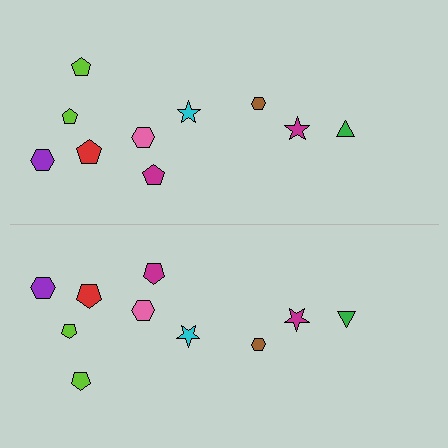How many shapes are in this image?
There are 20 shapes in this image.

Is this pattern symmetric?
Yes, this pattern has bilateral (reflection) symmetry.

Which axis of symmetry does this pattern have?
The pattern has a horizontal axis of symmetry running through the center of the image.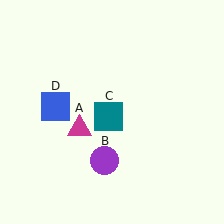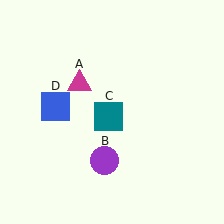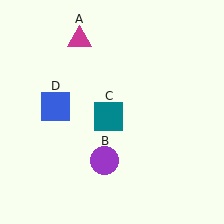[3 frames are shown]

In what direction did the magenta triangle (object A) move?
The magenta triangle (object A) moved up.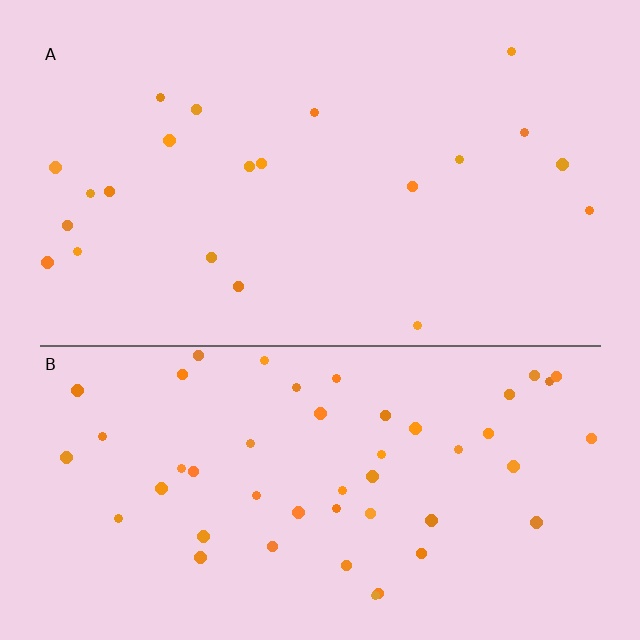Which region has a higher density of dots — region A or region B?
B (the bottom).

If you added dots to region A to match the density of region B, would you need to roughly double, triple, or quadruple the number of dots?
Approximately double.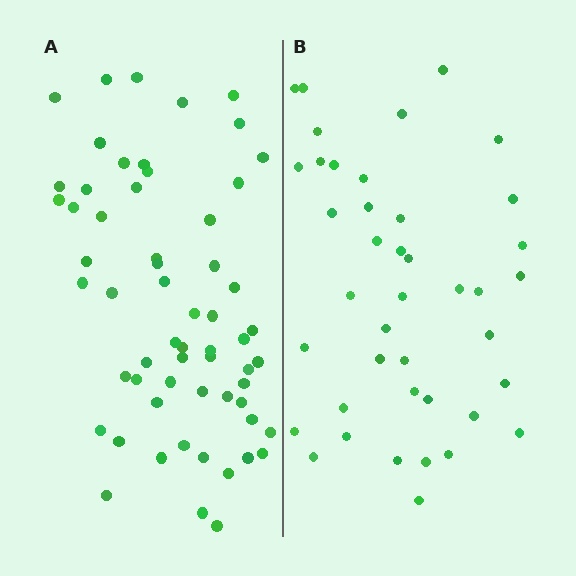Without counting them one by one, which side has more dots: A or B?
Region A (the left region) has more dots.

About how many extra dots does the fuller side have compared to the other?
Region A has approximately 20 more dots than region B.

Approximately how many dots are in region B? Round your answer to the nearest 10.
About 40 dots. (The exact count is 41, which rounds to 40.)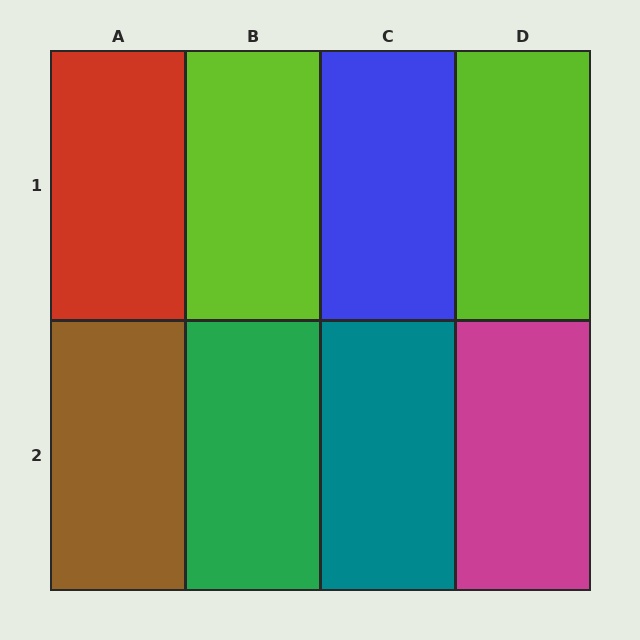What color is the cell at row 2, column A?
Brown.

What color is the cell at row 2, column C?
Teal.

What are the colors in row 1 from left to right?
Red, lime, blue, lime.